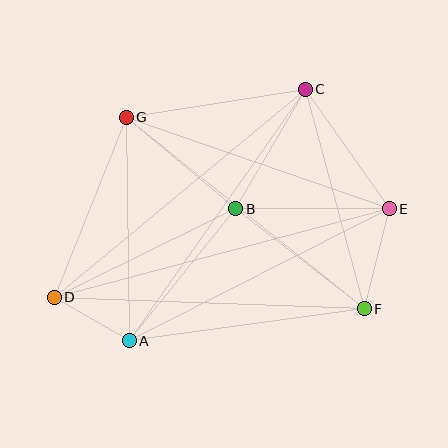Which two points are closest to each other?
Points A and D are closest to each other.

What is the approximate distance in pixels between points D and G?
The distance between D and G is approximately 193 pixels.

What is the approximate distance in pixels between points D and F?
The distance between D and F is approximately 311 pixels.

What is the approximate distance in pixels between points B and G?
The distance between B and G is approximately 143 pixels.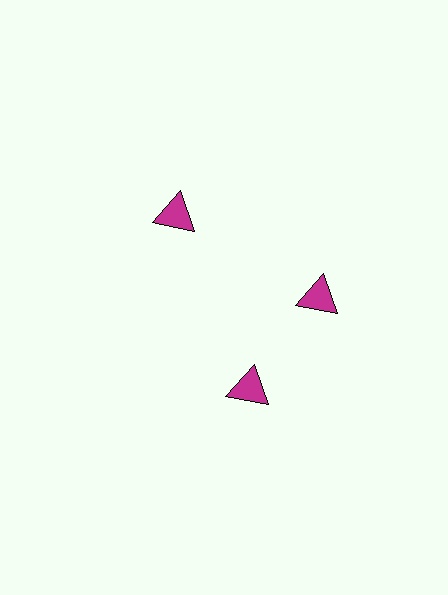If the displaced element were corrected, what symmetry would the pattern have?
It would have 3-fold rotational symmetry — the pattern would map onto itself every 120 degrees.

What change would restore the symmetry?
The symmetry would be restored by rotating it back into even spacing with its neighbors so that all 3 triangles sit at equal angles and equal distance from the center.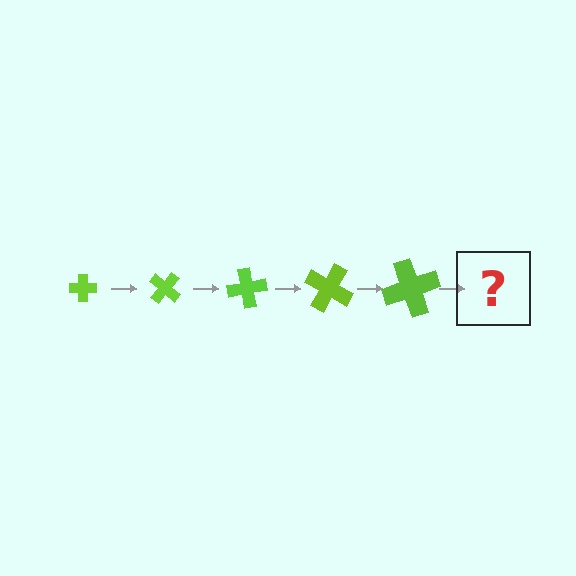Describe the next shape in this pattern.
It should be a cross, larger than the previous one and rotated 200 degrees from the start.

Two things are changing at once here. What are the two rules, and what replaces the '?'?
The two rules are that the cross grows larger each step and it rotates 40 degrees each step. The '?' should be a cross, larger than the previous one and rotated 200 degrees from the start.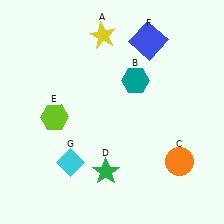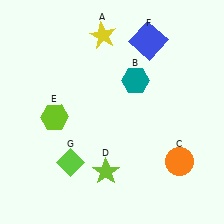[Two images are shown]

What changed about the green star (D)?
In Image 1, D is green. In Image 2, it changed to lime.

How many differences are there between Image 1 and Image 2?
There are 2 differences between the two images.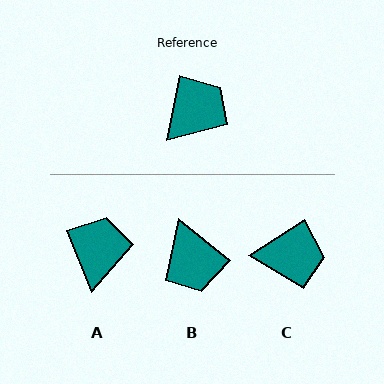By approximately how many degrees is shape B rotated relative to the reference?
Approximately 117 degrees clockwise.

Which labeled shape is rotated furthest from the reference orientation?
B, about 117 degrees away.